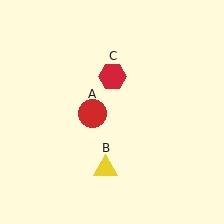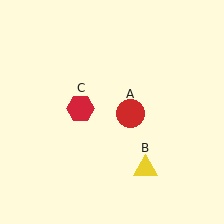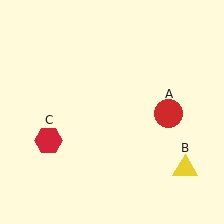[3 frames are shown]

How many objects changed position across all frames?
3 objects changed position: red circle (object A), yellow triangle (object B), red hexagon (object C).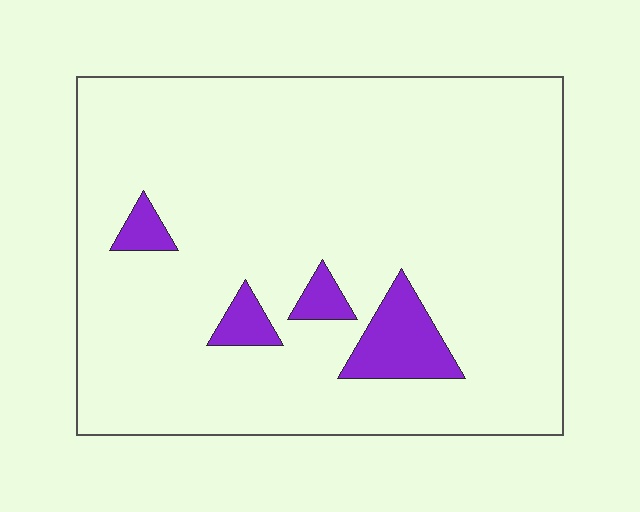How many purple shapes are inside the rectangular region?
4.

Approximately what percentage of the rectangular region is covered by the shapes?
Approximately 10%.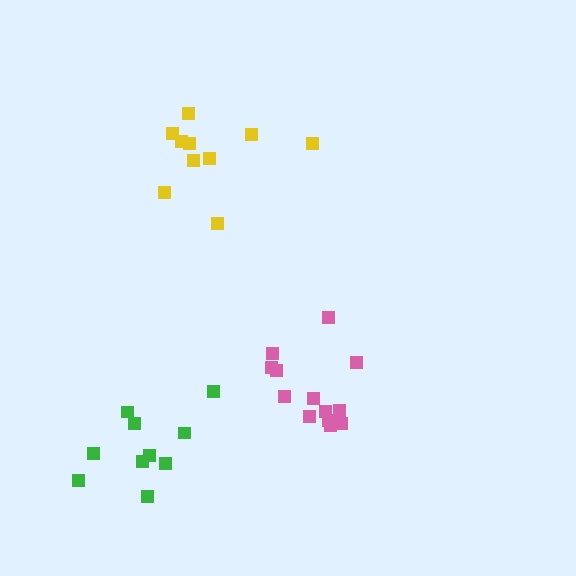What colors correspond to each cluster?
The clusters are colored: yellow, green, pink.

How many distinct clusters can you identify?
There are 3 distinct clusters.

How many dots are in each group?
Group 1: 10 dots, Group 2: 10 dots, Group 3: 13 dots (33 total).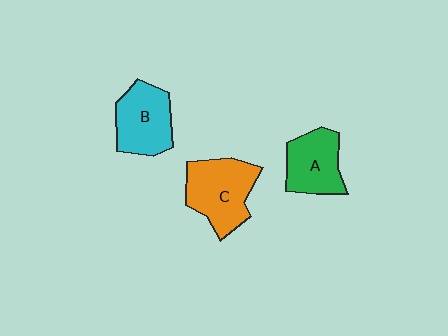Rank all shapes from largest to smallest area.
From largest to smallest: C (orange), B (cyan), A (green).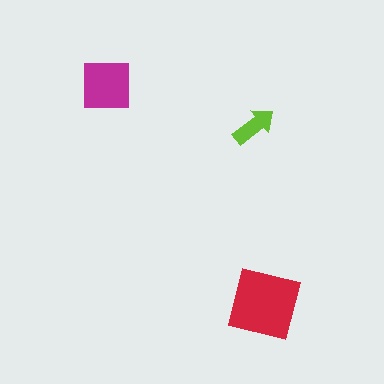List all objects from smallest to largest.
The lime arrow, the magenta square, the red square.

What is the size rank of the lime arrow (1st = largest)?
3rd.